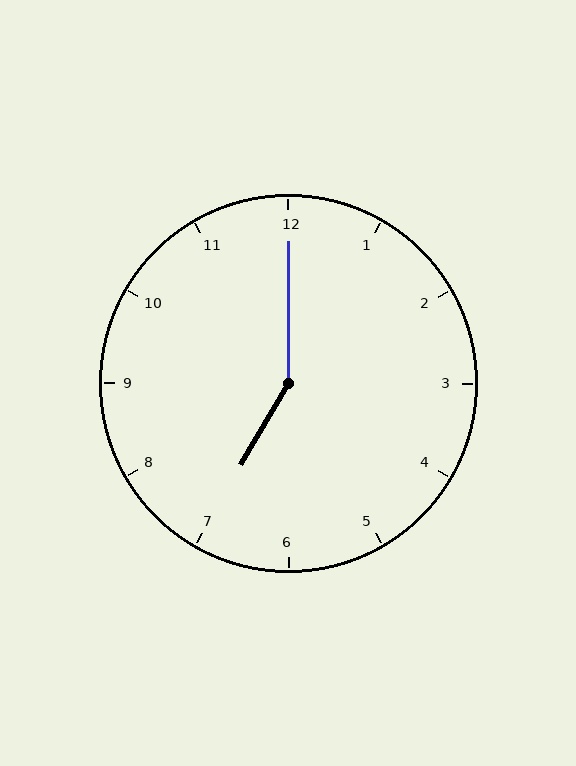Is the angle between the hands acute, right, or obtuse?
It is obtuse.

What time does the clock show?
7:00.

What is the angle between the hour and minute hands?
Approximately 150 degrees.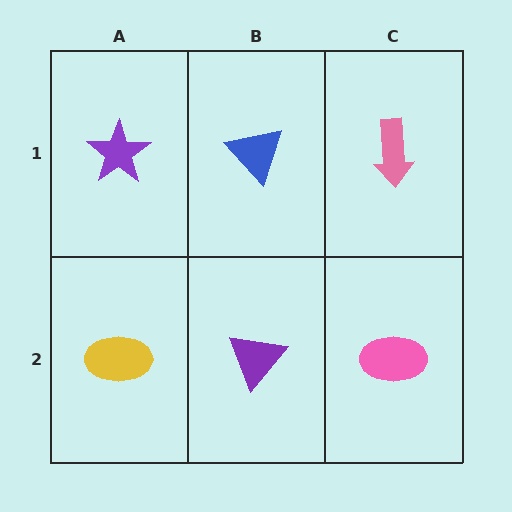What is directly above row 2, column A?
A purple star.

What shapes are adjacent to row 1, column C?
A pink ellipse (row 2, column C), a blue triangle (row 1, column B).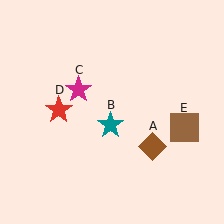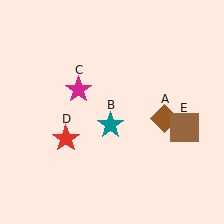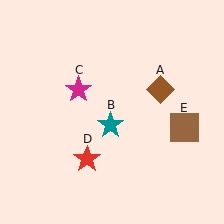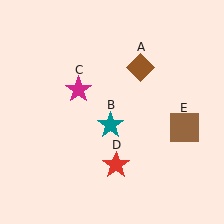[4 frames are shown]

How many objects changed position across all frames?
2 objects changed position: brown diamond (object A), red star (object D).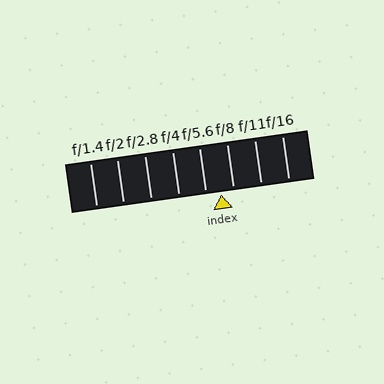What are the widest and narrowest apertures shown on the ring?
The widest aperture shown is f/1.4 and the narrowest is f/16.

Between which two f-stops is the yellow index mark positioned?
The index mark is between f/5.6 and f/8.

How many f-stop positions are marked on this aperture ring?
There are 8 f-stop positions marked.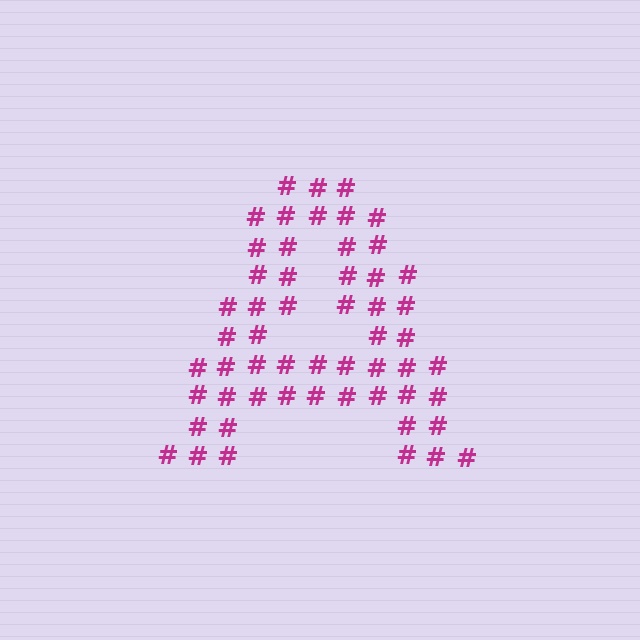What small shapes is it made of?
It is made of small hash symbols.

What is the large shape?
The large shape is the letter A.